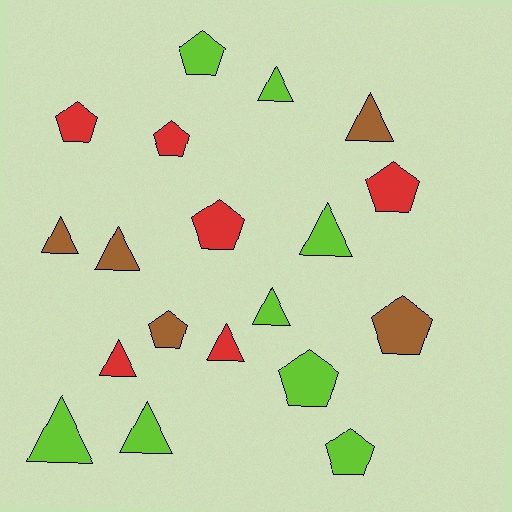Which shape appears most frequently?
Triangle, with 10 objects.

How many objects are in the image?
There are 19 objects.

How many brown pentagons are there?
There are 2 brown pentagons.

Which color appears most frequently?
Lime, with 8 objects.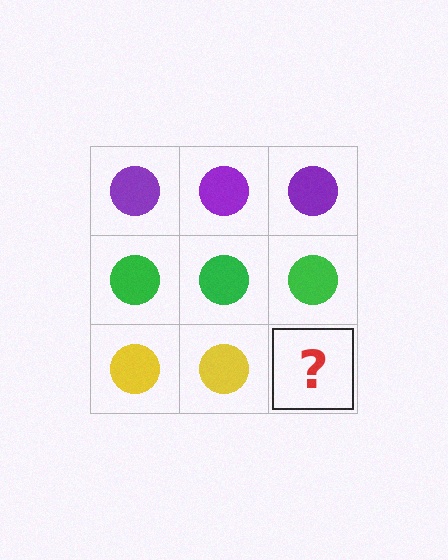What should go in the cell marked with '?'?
The missing cell should contain a yellow circle.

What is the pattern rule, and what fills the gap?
The rule is that each row has a consistent color. The gap should be filled with a yellow circle.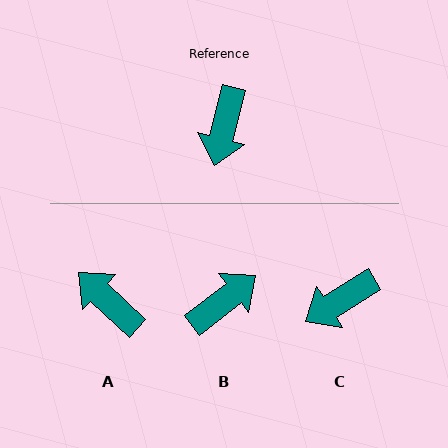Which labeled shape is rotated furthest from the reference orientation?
B, about 142 degrees away.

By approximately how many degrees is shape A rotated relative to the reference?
Approximately 119 degrees clockwise.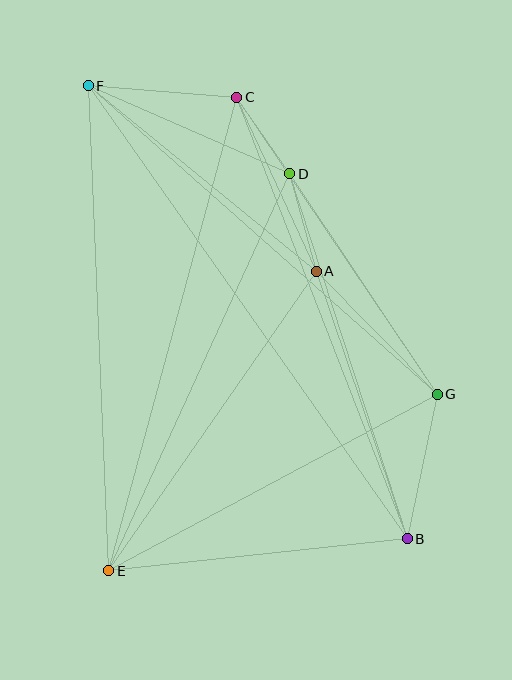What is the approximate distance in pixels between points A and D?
The distance between A and D is approximately 101 pixels.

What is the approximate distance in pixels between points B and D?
The distance between B and D is approximately 383 pixels.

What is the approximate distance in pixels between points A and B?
The distance between A and B is approximately 283 pixels.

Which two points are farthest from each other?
Points B and F are farthest from each other.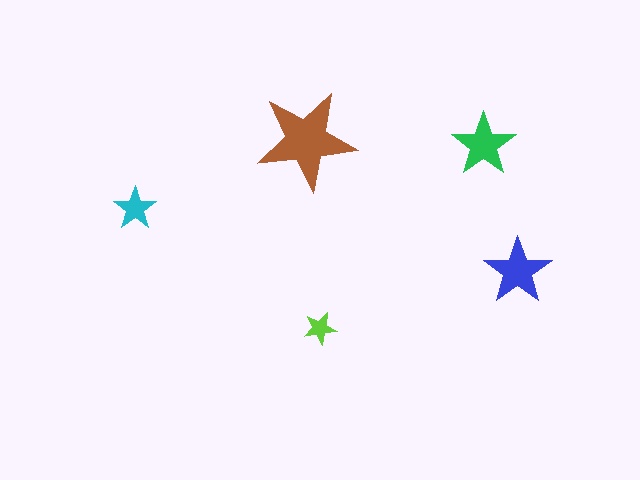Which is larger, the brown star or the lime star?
The brown one.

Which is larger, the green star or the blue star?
The blue one.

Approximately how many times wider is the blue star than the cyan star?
About 1.5 times wider.